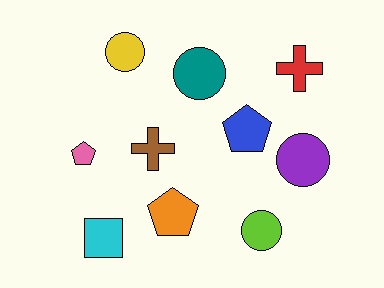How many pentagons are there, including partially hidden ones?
There are 3 pentagons.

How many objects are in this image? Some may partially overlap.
There are 10 objects.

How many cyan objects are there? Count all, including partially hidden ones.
There is 1 cyan object.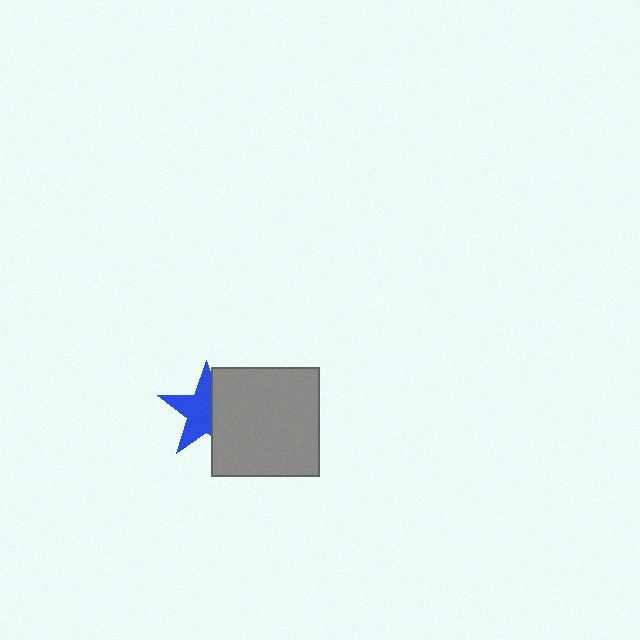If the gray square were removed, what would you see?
You would see the complete blue star.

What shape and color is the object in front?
The object in front is a gray square.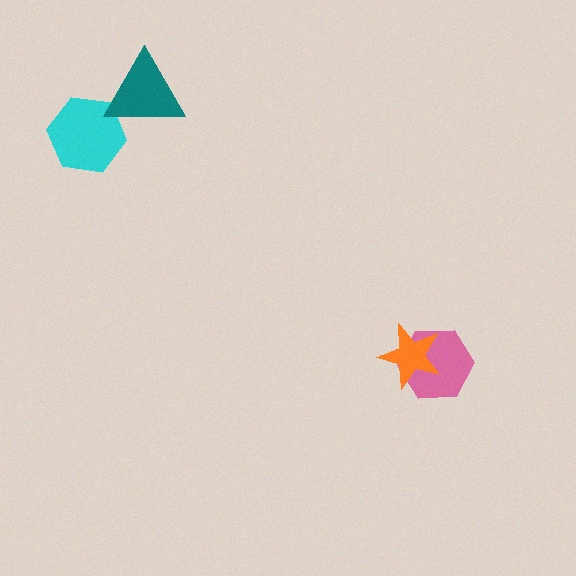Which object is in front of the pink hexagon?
The orange star is in front of the pink hexagon.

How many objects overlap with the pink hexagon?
1 object overlaps with the pink hexagon.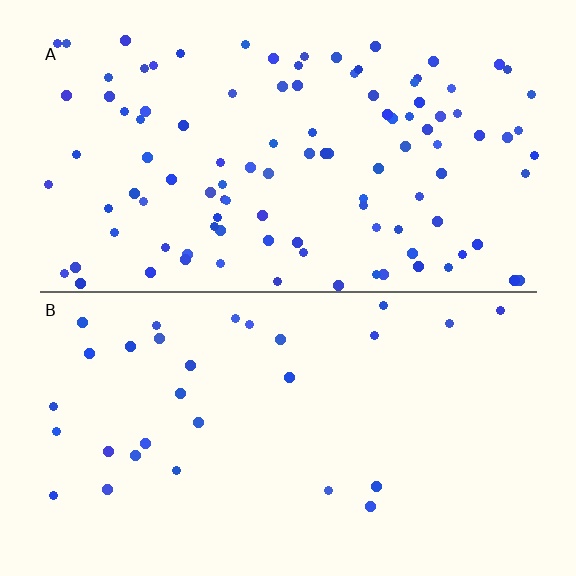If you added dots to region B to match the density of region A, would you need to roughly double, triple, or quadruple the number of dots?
Approximately quadruple.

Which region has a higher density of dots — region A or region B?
A (the top).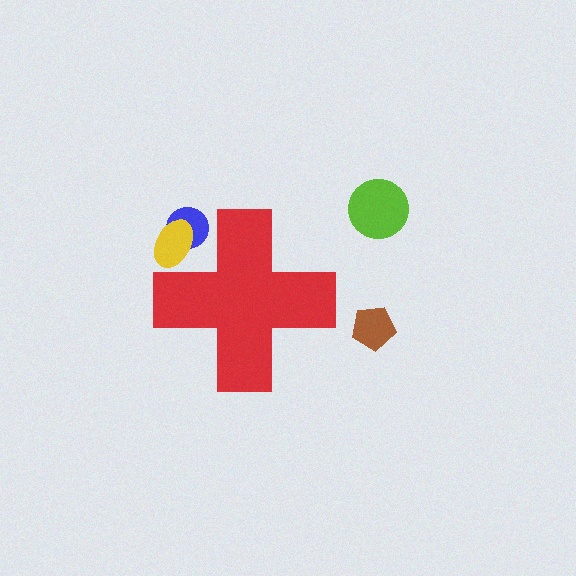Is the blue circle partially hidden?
Yes, the blue circle is partially hidden behind the red cross.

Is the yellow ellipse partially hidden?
Yes, the yellow ellipse is partially hidden behind the red cross.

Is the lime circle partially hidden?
No, the lime circle is fully visible.